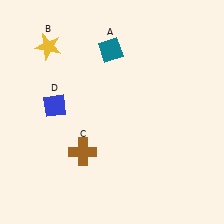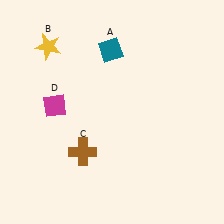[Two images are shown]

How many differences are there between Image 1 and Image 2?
There is 1 difference between the two images.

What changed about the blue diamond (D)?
In Image 1, D is blue. In Image 2, it changed to magenta.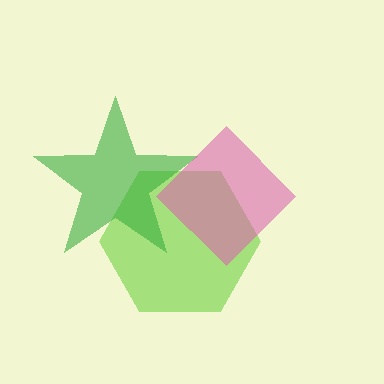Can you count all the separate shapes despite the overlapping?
Yes, there are 3 separate shapes.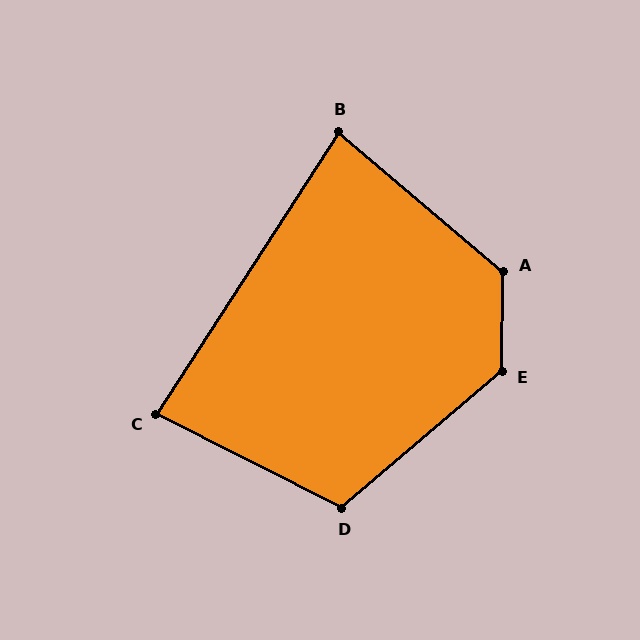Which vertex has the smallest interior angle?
B, at approximately 82 degrees.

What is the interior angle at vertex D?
Approximately 113 degrees (obtuse).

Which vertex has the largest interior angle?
E, at approximately 131 degrees.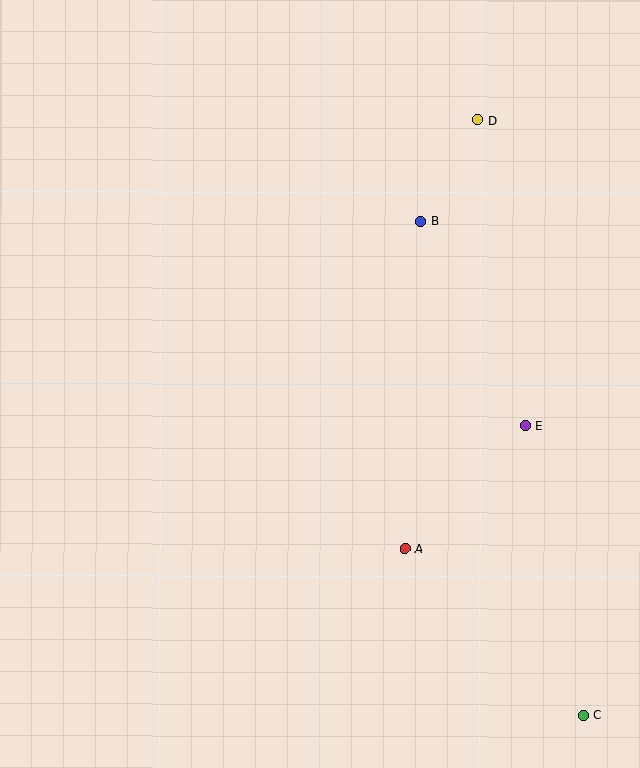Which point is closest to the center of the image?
Point A at (405, 549) is closest to the center.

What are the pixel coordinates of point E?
Point E is at (525, 425).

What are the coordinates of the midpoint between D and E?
The midpoint between D and E is at (501, 273).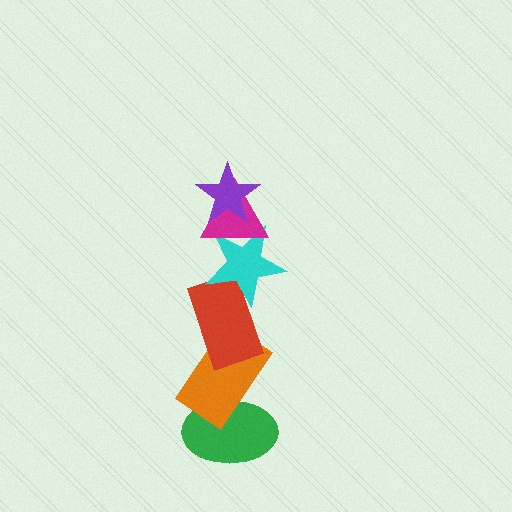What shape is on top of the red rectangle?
The cyan star is on top of the red rectangle.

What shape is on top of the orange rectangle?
The red rectangle is on top of the orange rectangle.